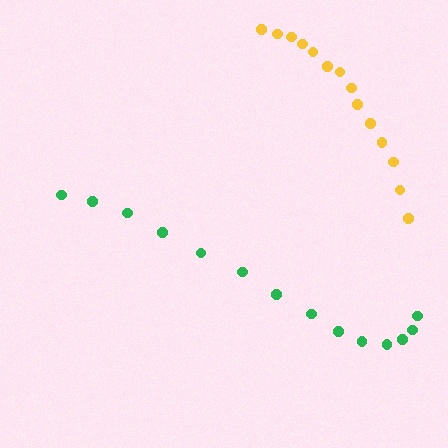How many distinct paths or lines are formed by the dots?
There are 2 distinct paths.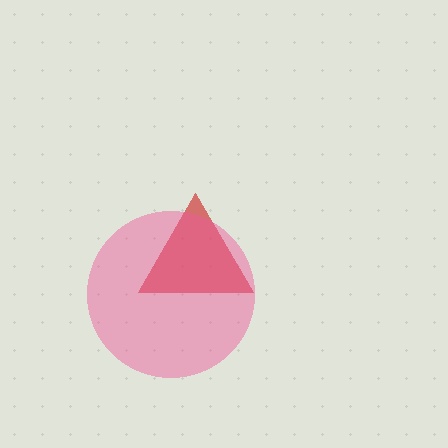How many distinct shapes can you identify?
There are 2 distinct shapes: a red triangle, a pink circle.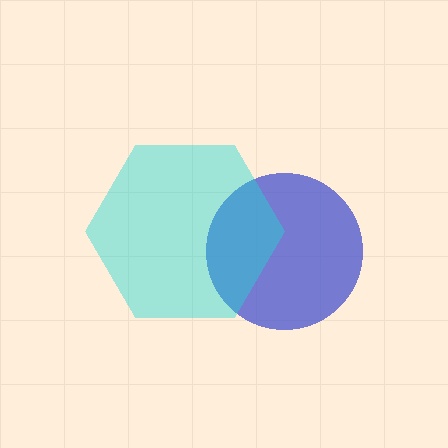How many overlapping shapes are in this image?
There are 2 overlapping shapes in the image.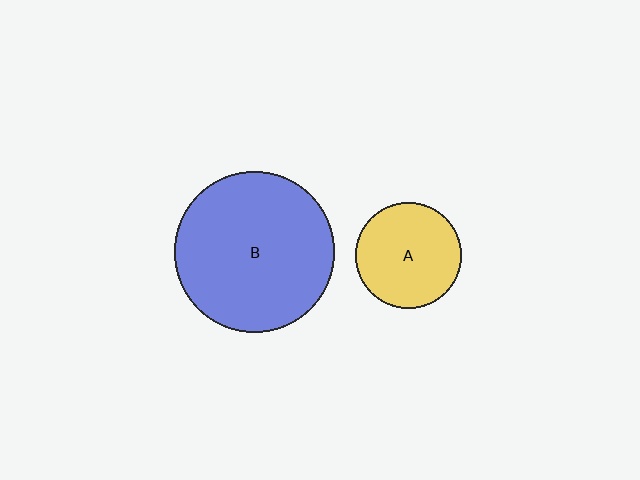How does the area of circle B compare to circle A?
Approximately 2.3 times.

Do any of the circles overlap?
No, none of the circles overlap.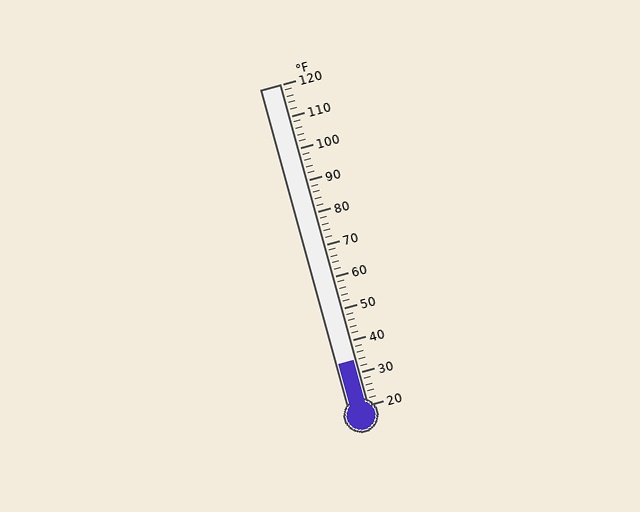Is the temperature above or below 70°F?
The temperature is below 70°F.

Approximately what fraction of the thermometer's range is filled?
The thermometer is filled to approximately 15% of its range.